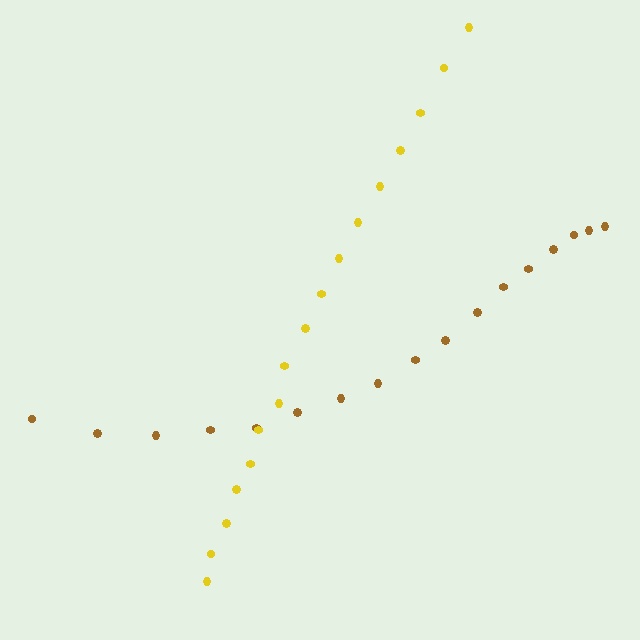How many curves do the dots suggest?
There are 2 distinct paths.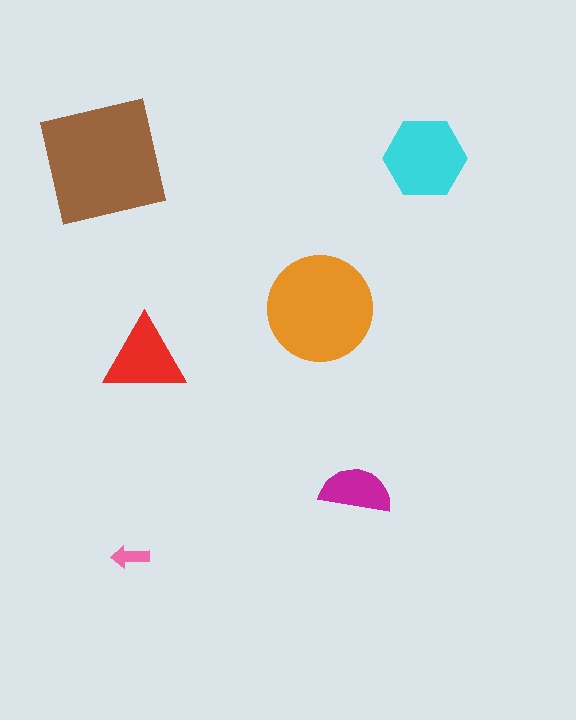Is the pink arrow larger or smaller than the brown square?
Smaller.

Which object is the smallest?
The pink arrow.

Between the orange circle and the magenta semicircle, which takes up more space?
The orange circle.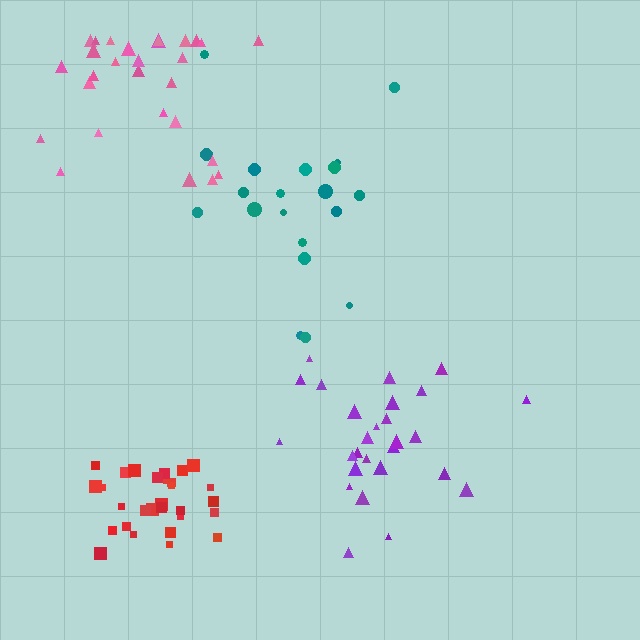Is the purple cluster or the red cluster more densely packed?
Red.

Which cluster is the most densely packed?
Red.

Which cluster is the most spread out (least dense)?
Teal.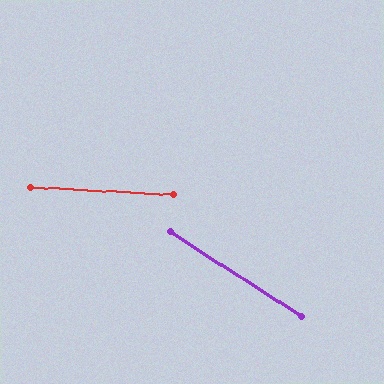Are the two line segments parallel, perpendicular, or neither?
Neither parallel nor perpendicular — they differ by about 30°.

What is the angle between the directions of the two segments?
Approximately 30 degrees.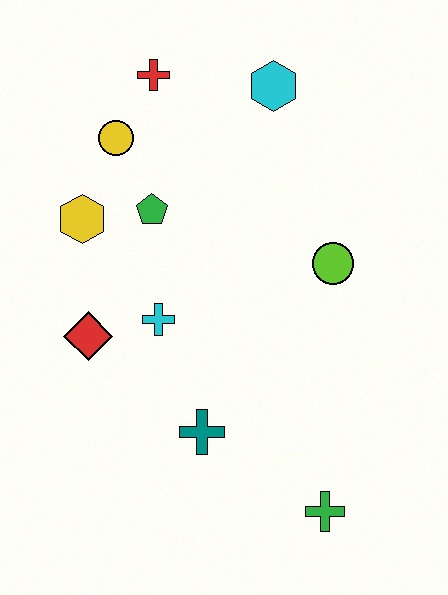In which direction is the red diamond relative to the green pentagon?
The red diamond is below the green pentagon.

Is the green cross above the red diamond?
No